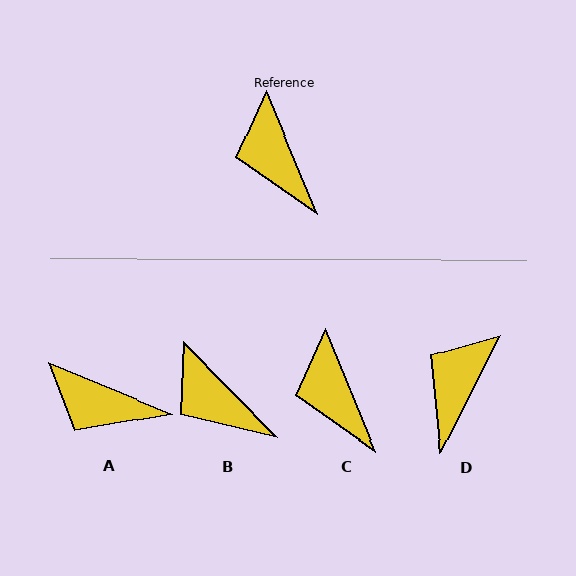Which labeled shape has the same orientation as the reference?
C.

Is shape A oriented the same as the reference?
No, it is off by about 45 degrees.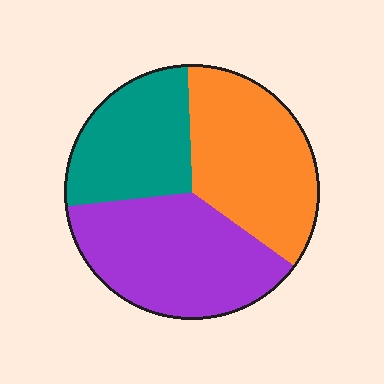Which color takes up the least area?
Teal, at roughly 25%.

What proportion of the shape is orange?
Orange covers about 35% of the shape.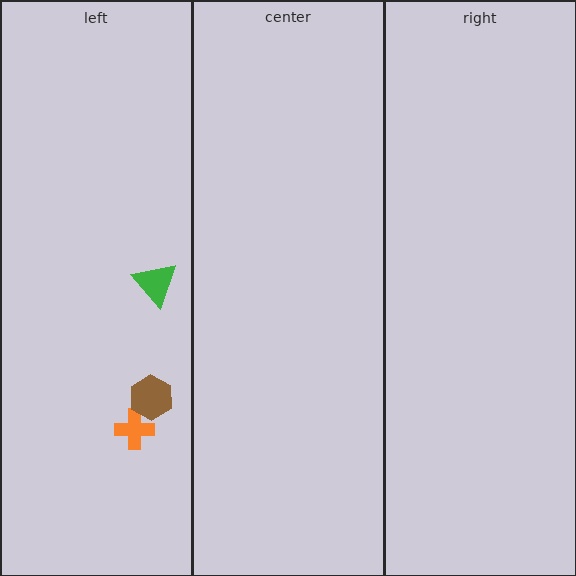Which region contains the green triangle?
The left region.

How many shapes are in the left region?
3.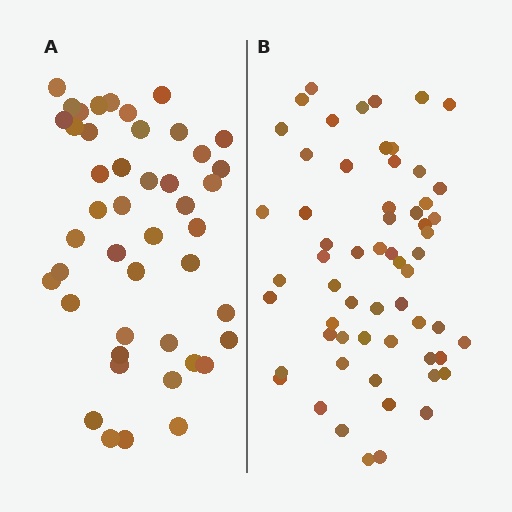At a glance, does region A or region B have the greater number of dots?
Region B (the right region) has more dots.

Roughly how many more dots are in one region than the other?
Region B has approximately 15 more dots than region A.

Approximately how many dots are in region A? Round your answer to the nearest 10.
About 40 dots. (The exact count is 45, which rounds to 40.)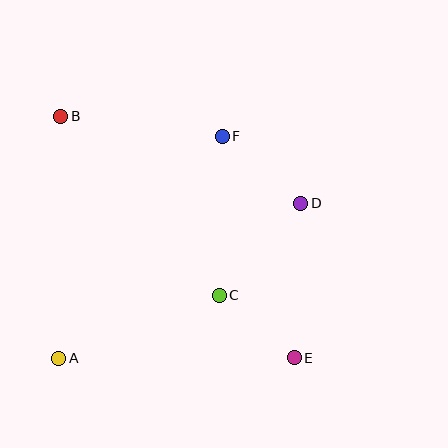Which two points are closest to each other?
Points C and E are closest to each other.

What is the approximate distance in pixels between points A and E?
The distance between A and E is approximately 235 pixels.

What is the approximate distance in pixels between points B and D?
The distance between B and D is approximately 255 pixels.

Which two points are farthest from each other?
Points B and E are farthest from each other.